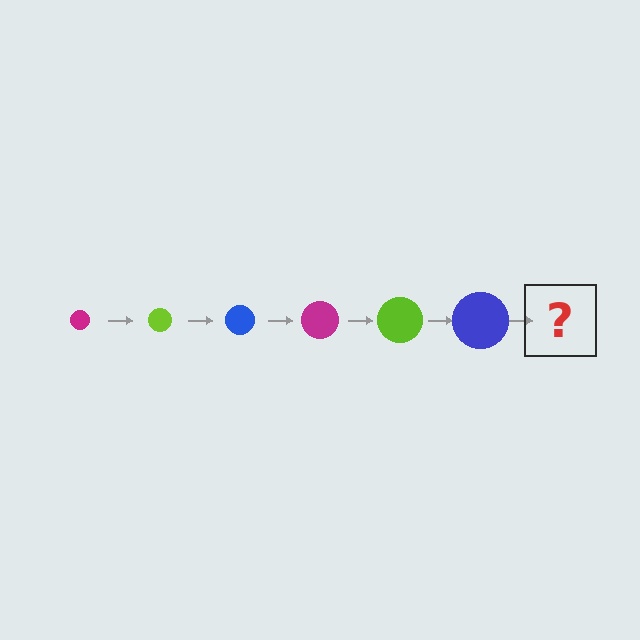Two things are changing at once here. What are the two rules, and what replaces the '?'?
The two rules are that the circle grows larger each step and the color cycles through magenta, lime, and blue. The '?' should be a magenta circle, larger than the previous one.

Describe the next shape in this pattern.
It should be a magenta circle, larger than the previous one.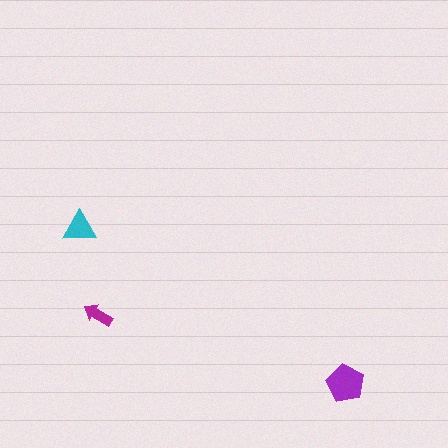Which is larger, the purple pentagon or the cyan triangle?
The purple pentagon.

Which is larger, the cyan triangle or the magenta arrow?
The cyan triangle.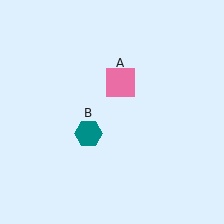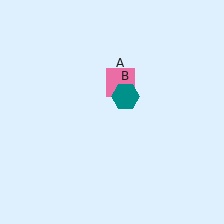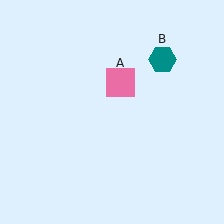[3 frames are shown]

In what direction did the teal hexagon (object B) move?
The teal hexagon (object B) moved up and to the right.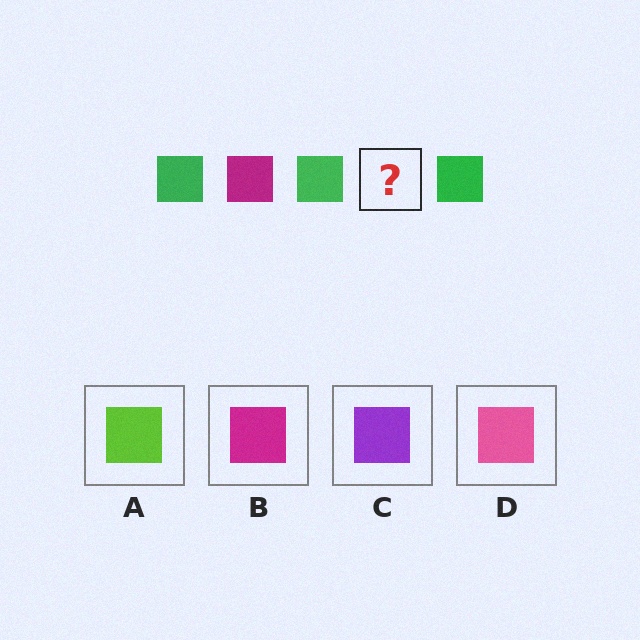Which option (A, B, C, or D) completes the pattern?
B.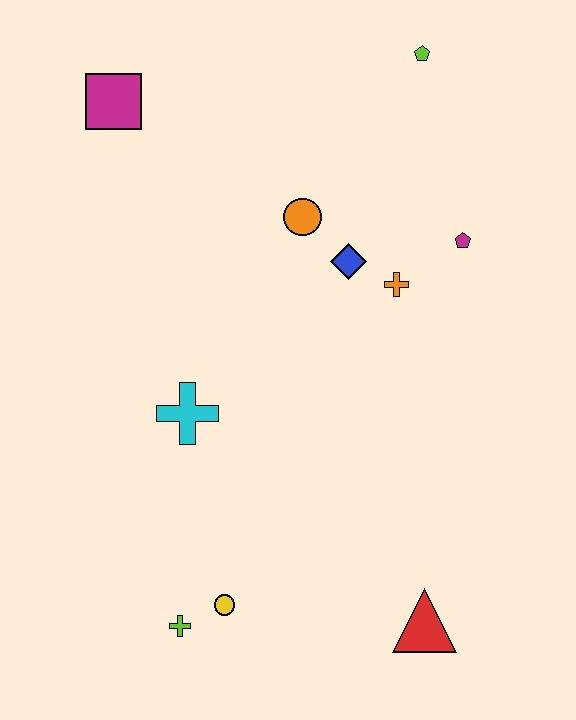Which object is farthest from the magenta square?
The red triangle is farthest from the magenta square.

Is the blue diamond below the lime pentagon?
Yes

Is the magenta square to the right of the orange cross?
No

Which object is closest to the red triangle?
The yellow circle is closest to the red triangle.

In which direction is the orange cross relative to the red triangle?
The orange cross is above the red triangle.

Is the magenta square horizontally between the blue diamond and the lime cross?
No